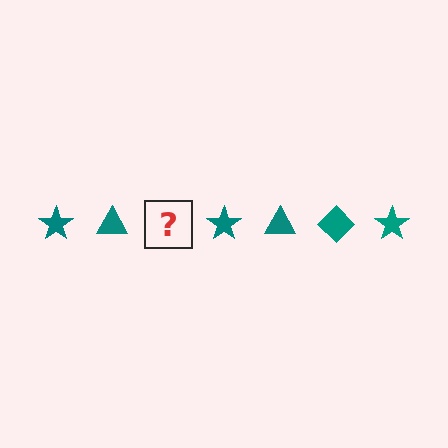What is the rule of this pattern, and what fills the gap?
The rule is that the pattern cycles through star, triangle, diamond shapes in teal. The gap should be filled with a teal diamond.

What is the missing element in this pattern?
The missing element is a teal diamond.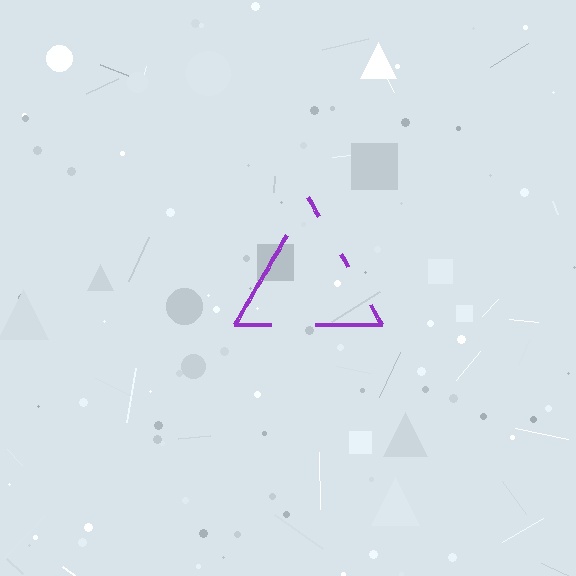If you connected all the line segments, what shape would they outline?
They would outline a triangle.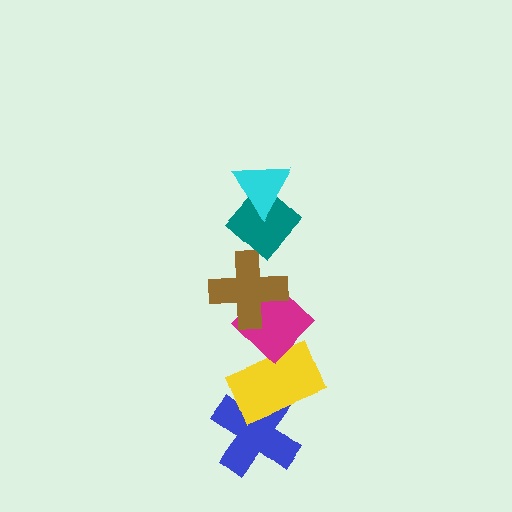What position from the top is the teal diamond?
The teal diamond is 2nd from the top.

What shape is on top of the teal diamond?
The cyan triangle is on top of the teal diamond.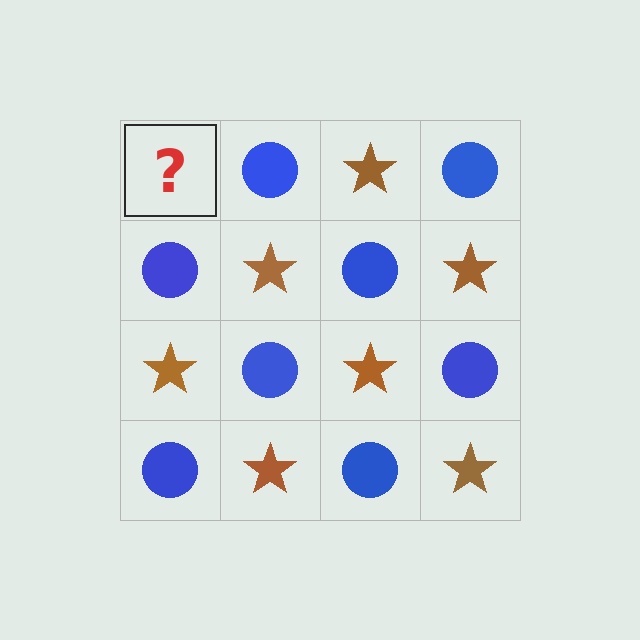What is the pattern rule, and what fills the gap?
The rule is that it alternates brown star and blue circle in a checkerboard pattern. The gap should be filled with a brown star.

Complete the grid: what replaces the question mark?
The question mark should be replaced with a brown star.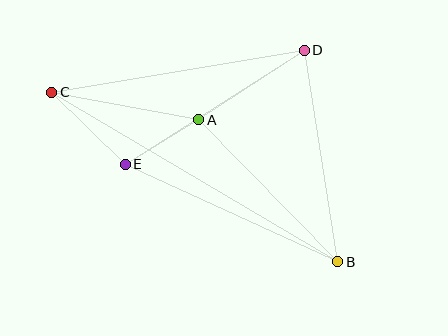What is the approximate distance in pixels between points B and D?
The distance between B and D is approximately 214 pixels.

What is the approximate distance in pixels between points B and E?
The distance between B and E is approximately 234 pixels.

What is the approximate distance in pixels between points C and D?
The distance between C and D is approximately 256 pixels.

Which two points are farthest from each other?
Points B and C are farthest from each other.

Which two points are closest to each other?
Points A and E are closest to each other.